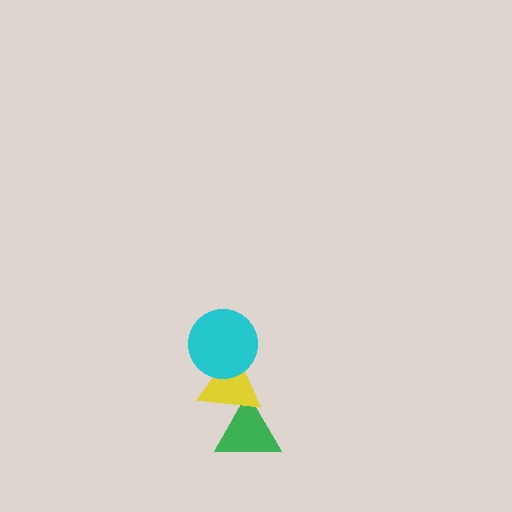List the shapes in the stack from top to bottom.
From top to bottom: the cyan circle, the yellow triangle, the green triangle.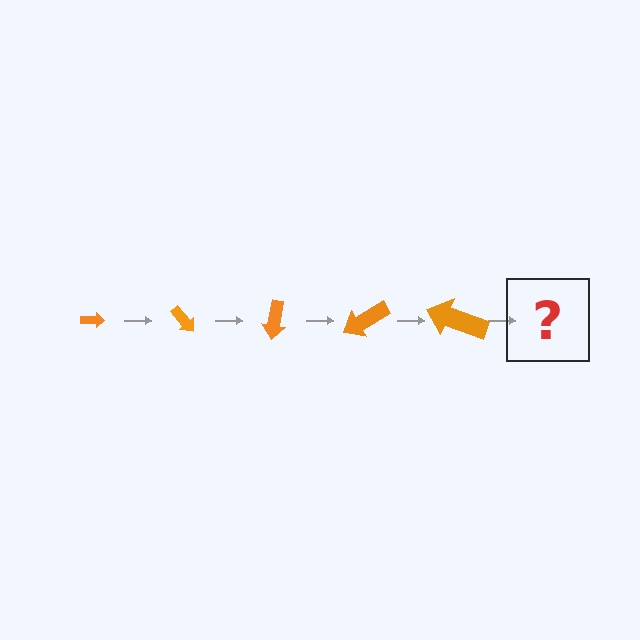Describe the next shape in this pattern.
It should be an arrow, larger than the previous one and rotated 250 degrees from the start.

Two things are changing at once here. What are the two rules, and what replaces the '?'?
The two rules are that the arrow grows larger each step and it rotates 50 degrees each step. The '?' should be an arrow, larger than the previous one and rotated 250 degrees from the start.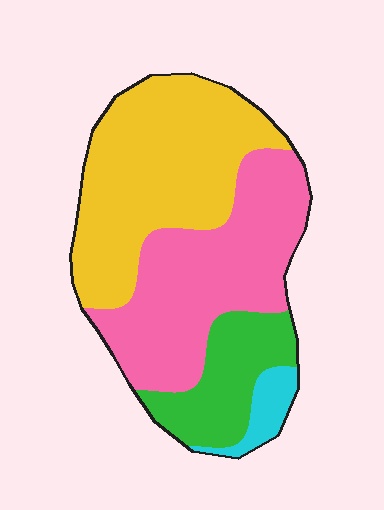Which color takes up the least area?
Cyan, at roughly 5%.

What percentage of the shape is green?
Green takes up about one sixth (1/6) of the shape.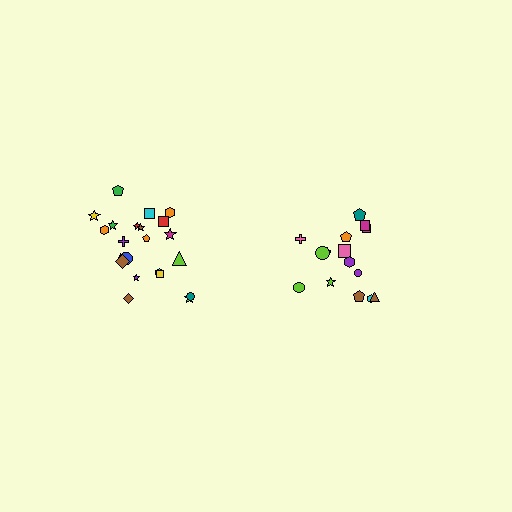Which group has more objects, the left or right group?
The left group.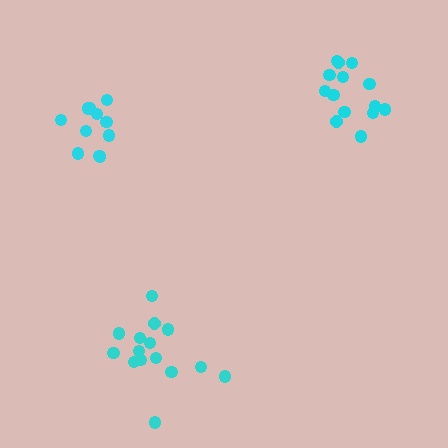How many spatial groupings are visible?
There are 3 spatial groupings.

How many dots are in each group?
Group 1: 11 dots, Group 2: 14 dots, Group 3: 15 dots (40 total).